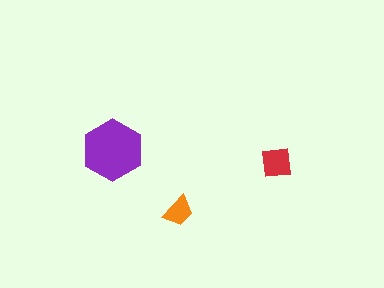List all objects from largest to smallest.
The purple hexagon, the red square, the orange trapezoid.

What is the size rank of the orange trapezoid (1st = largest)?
3rd.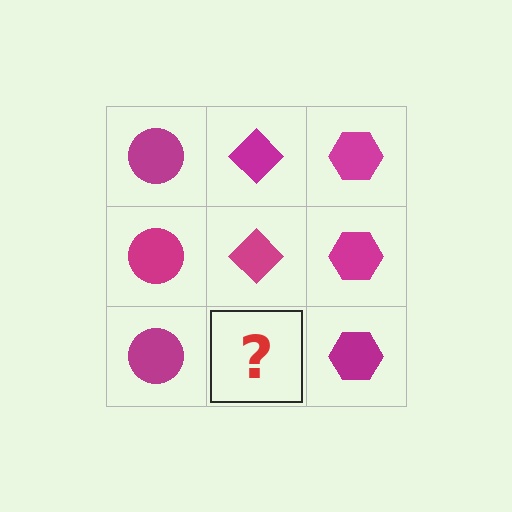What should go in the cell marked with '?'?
The missing cell should contain a magenta diamond.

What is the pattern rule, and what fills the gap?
The rule is that each column has a consistent shape. The gap should be filled with a magenta diamond.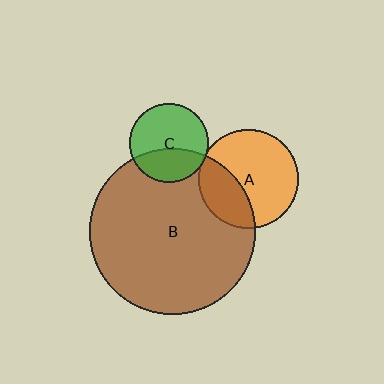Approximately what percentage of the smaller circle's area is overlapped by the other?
Approximately 35%.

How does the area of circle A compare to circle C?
Approximately 1.6 times.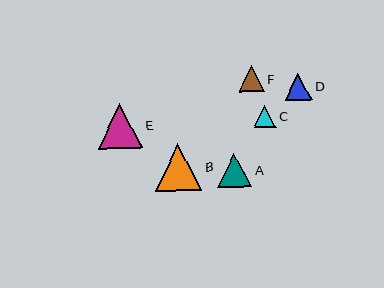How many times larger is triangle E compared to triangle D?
Triangle E is approximately 1.6 times the size of triangle D.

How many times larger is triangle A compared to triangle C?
Triangle A is approximately 1.6 times the size of triangle C.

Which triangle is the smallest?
Triangle C is the smallest with a size of approximately 22 pixels.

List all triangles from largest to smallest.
From largest to smallest: B, E, A, D, F, C.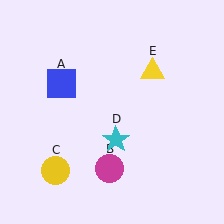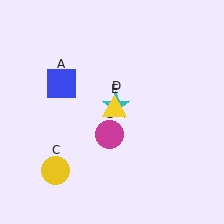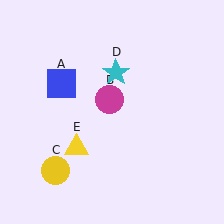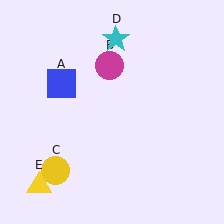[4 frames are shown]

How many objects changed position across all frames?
3 objects changed position: magenta circle (object B), cyan star (object D), yellow triangle (object E).